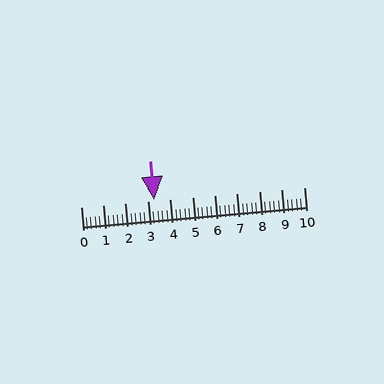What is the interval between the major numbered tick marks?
The major tick marks are spaced 1 units apart.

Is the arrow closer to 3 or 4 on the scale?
The arrow is closer to 3.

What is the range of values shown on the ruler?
The ruler shows values from 0 to 10.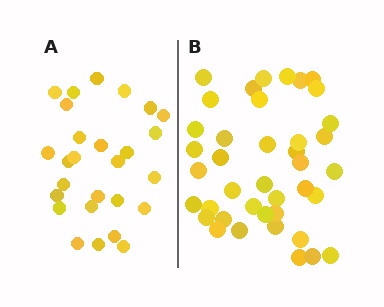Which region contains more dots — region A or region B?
Region B (the right region) has more dots.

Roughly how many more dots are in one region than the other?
Region B has approximately 15 more dots than region A.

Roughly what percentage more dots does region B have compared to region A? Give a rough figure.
About 50% more.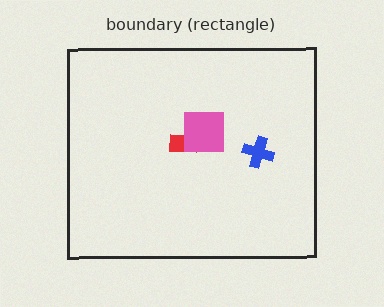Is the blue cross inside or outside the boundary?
Inside.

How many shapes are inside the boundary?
3 inside, 0 outside.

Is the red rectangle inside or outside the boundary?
Inside.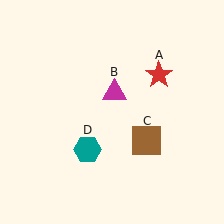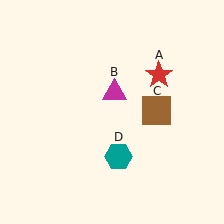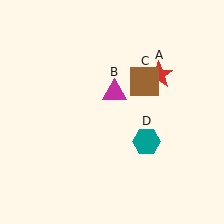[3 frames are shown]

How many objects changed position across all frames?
2 objects changed position: brown square (object C), teal hexagon (object D).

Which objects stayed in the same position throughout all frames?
Red star (object A) and magenta triangle (object B) remained stationary.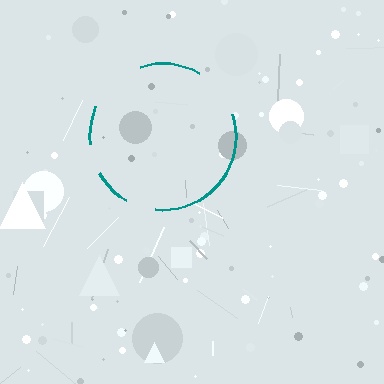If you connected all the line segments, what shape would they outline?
They would outline a circle.